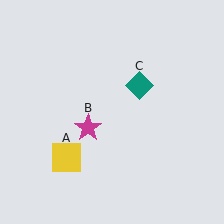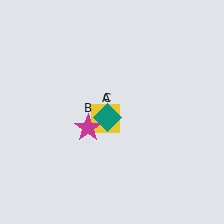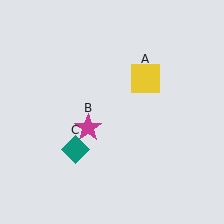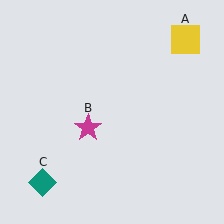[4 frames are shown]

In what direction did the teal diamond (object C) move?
The teal diamond (object C) moved down and to the left.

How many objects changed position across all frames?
2 objects changed position: yellow square (object A), teal diamond (object C).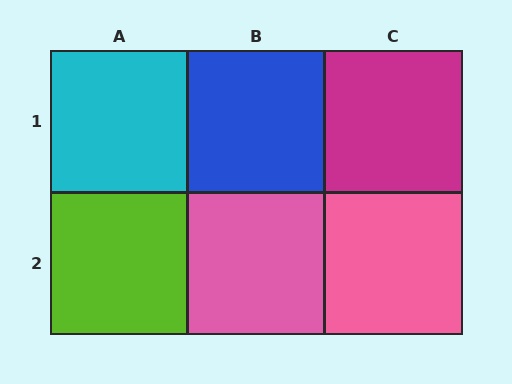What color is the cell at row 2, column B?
Pink.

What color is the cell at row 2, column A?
Lime.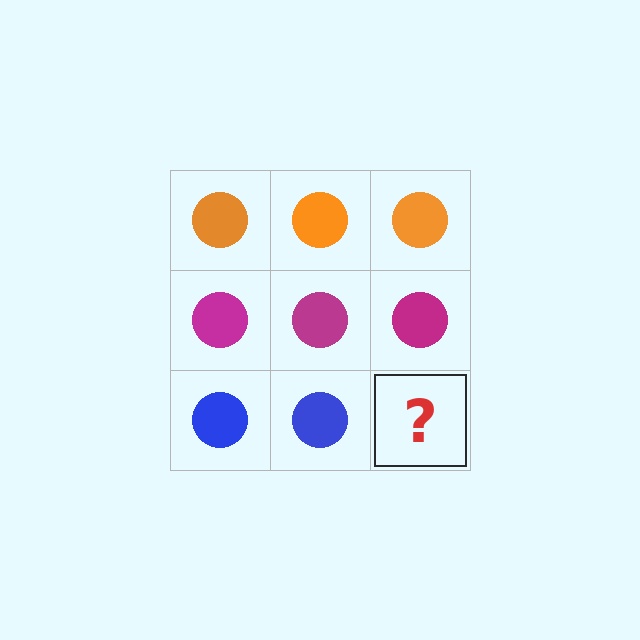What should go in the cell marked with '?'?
The missing cell should contain a blue circle.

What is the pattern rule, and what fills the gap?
The rule is that each row has a consistent color. The gap should be filled with a blue circle.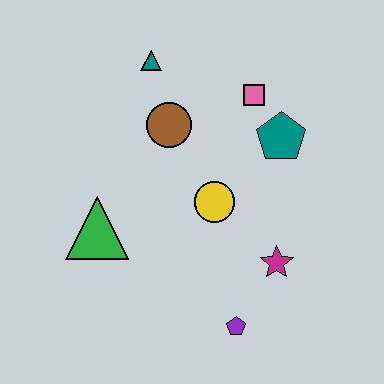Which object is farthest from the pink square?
The purple pentagon is farthest from the pink square.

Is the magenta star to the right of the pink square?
Yes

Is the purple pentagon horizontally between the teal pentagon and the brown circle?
Yes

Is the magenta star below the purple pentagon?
No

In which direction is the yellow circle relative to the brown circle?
The yellow circle is below the brown circle.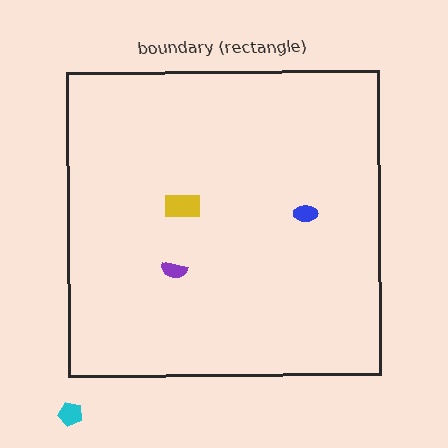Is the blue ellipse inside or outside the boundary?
Inside.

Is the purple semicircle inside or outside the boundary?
Inside.